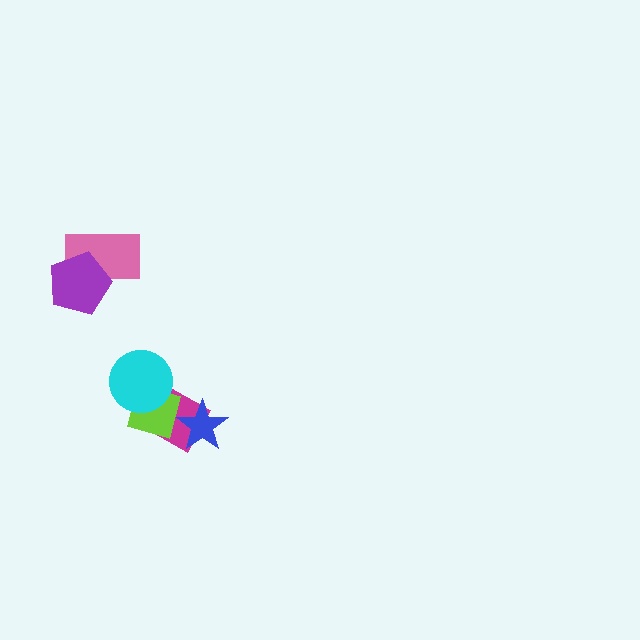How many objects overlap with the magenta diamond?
3 objects overlap with the magenta diamond.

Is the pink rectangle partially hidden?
Yes, it is partially covered by another shape.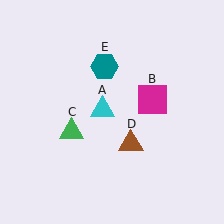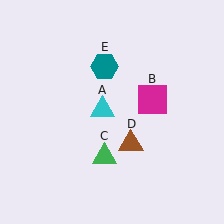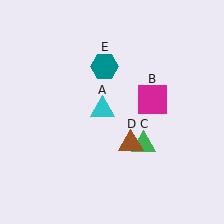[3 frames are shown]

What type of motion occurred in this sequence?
The green triangle (object C) rotated counterclockwise around the center of the scene.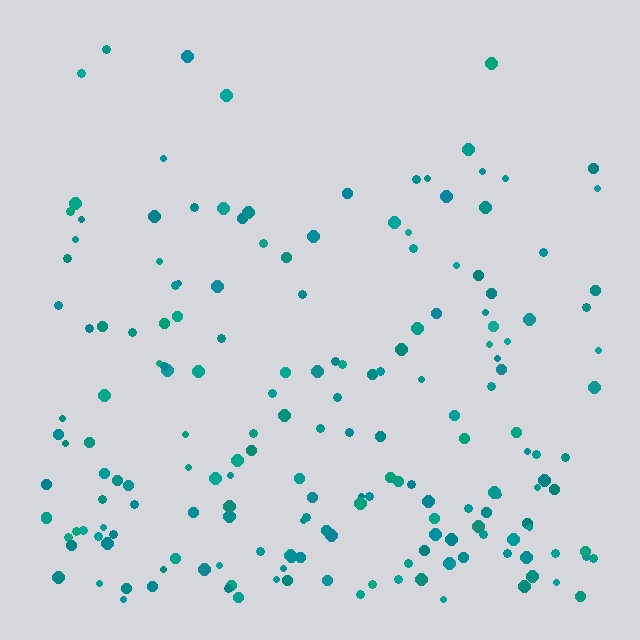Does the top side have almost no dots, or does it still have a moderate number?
Still a moderate number, just noticeably fewer than the bottom.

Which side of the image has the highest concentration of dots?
The bottom.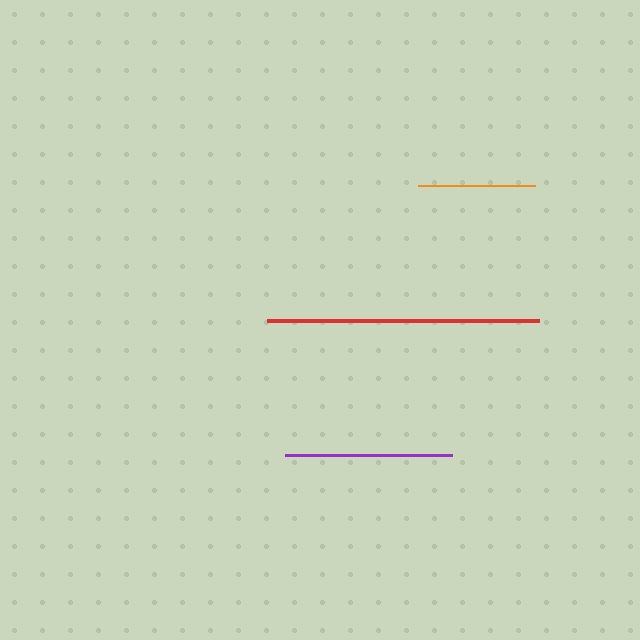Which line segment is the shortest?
The orange line is the shortest at approximately 117 pixels.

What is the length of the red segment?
The red segment is approximately 272 pixels long.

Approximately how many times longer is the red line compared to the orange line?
The red line is approximately 2.3 times the length of the orange line.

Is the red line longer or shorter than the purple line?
The red line is longer than the purple line.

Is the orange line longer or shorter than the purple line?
The purple line is longer than the orange line.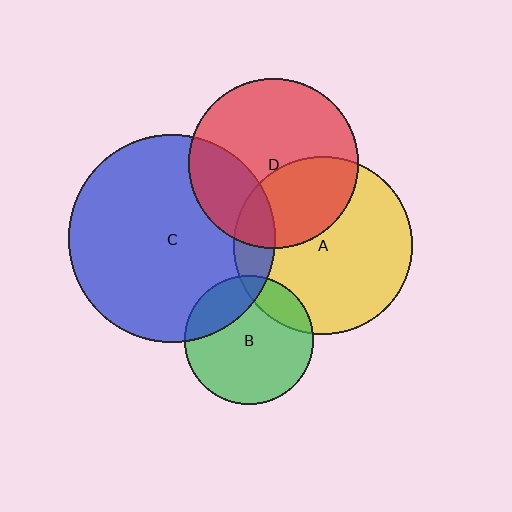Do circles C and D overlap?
Yes.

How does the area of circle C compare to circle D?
Approximately 1.5 times.